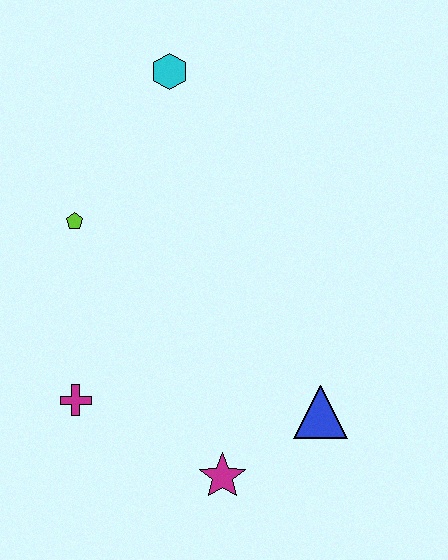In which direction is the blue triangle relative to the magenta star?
The blue triangle is to the right of the magenta star.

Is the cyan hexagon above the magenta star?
Yes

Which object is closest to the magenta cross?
The magenta star is closest to the magenta cross.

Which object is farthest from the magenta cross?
The cyan hexagon is farthest from the magenta cross.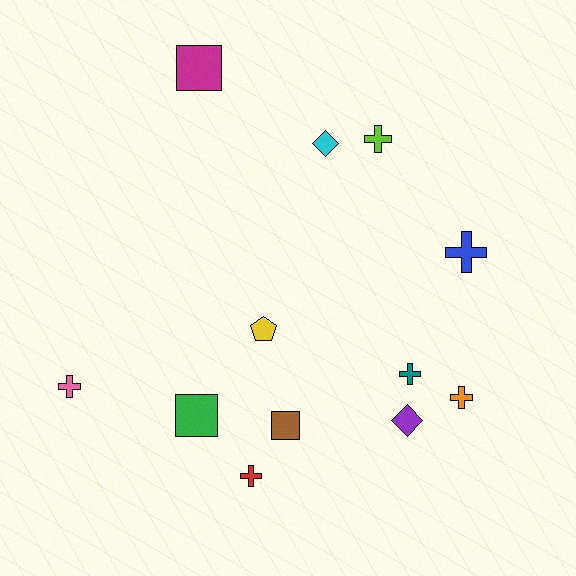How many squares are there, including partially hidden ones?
There are 3 squares.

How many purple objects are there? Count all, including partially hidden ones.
There is 1 purple object.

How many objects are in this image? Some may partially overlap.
There are 12 objects.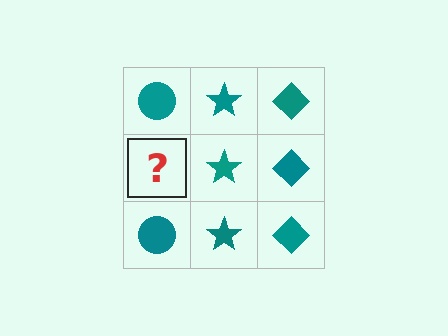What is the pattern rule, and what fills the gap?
The rule is that each column has a consistent shape. The gap should be filled with a teal circle.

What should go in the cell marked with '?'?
The missing cell should contain a teal circle.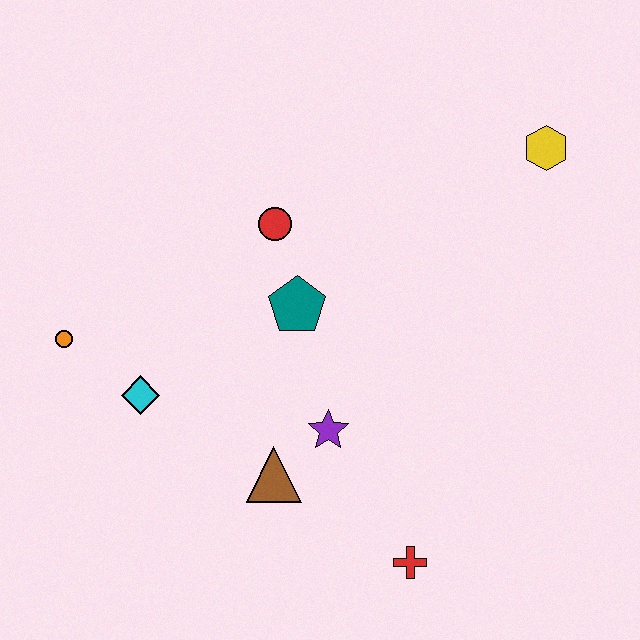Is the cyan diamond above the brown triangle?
Yes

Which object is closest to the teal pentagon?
The red circle is closest to the teal pentagon.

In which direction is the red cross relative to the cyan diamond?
The red cross is to the right of the cyan diamond.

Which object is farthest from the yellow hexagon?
The orange circle is farthest from the yellow hexagon.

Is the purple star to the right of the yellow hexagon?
No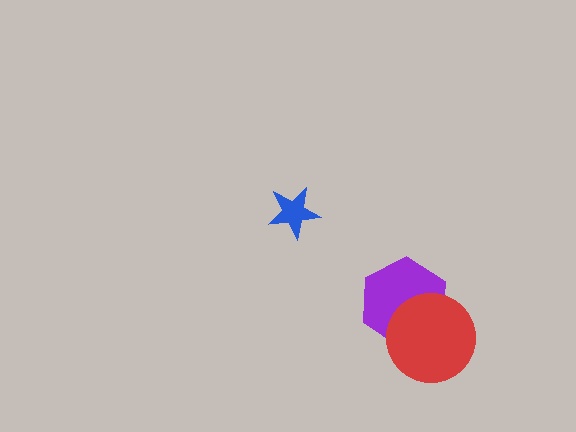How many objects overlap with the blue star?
0 objects overlap with the blue star.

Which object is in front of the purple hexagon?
The red circle is in front of the purple hexagon.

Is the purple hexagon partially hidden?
Yes, it is partially covered by another shape.